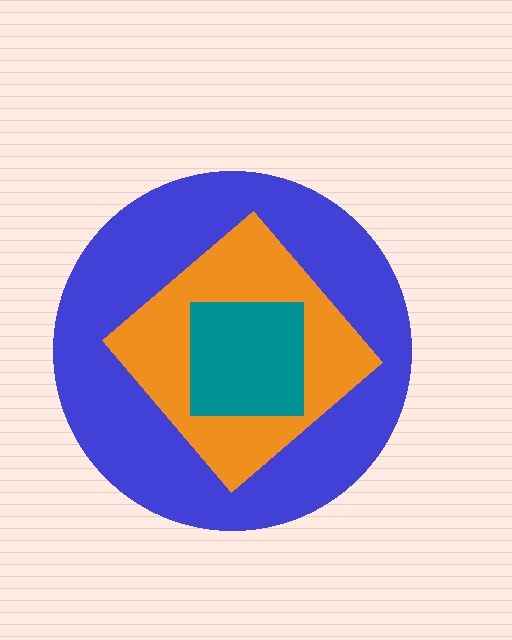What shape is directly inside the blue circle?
The orange diamond.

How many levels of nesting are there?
3.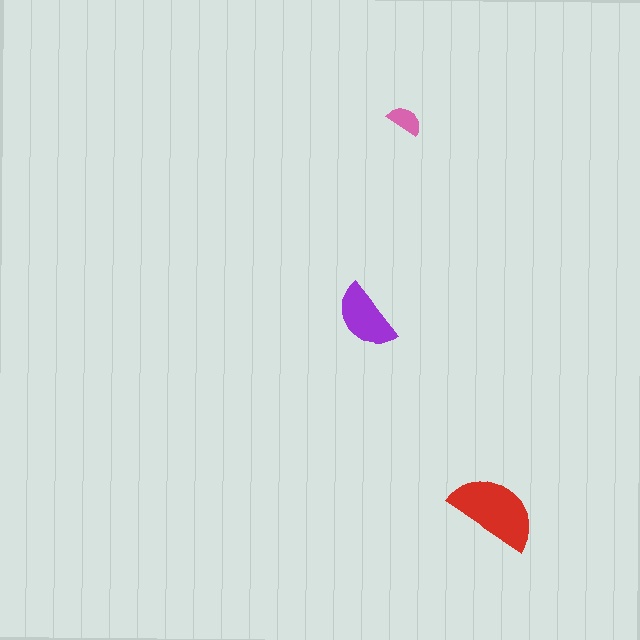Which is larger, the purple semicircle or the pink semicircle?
The purple one.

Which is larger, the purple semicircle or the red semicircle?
The red one.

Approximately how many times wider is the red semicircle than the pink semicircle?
About 2.5 times wider.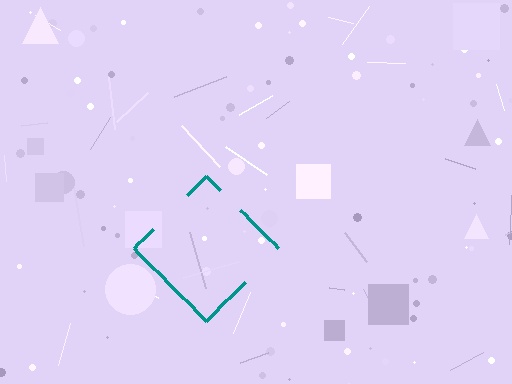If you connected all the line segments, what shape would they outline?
They would outline a diamond.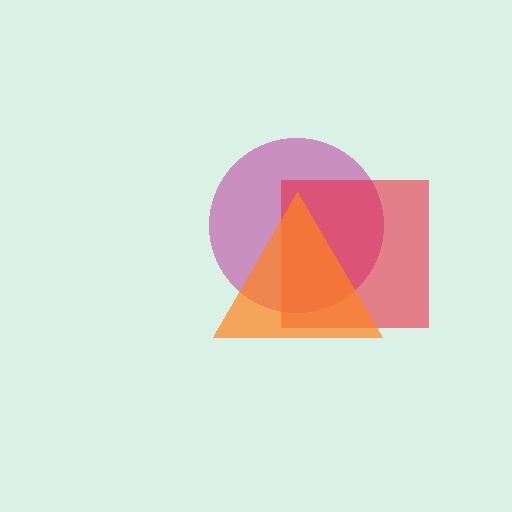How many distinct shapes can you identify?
There are 3 distinct shapes: a magenta circle, a red square, an orange triangle.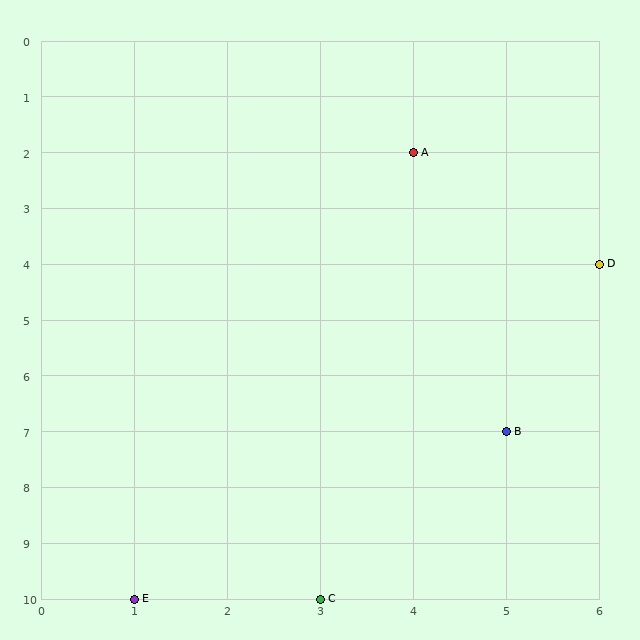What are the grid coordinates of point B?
Point B is at grid coordinates (5, 7).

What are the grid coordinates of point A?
Point A is at grid coordinates (4, 2).